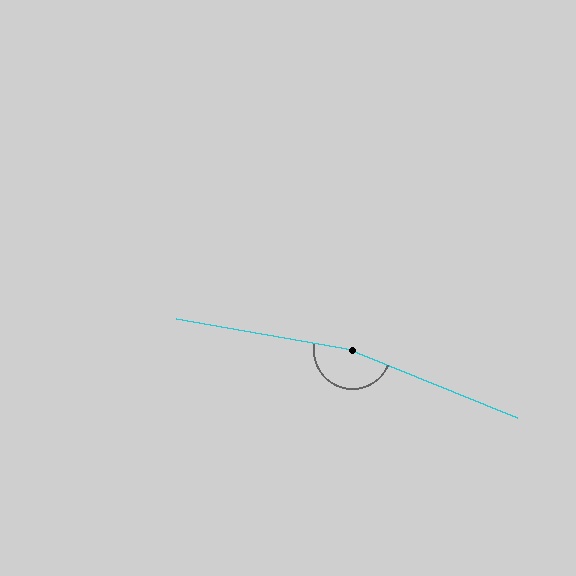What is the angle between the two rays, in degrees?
Approximately 168 degrees.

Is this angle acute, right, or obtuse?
It is obtuse.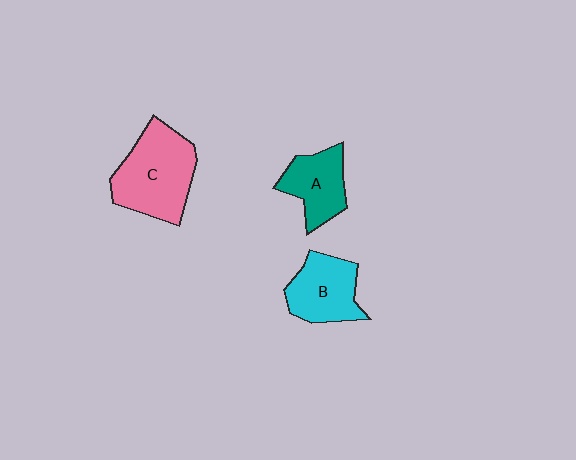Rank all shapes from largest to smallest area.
From largest to smallest: C (pink), B (cyan), A (teal).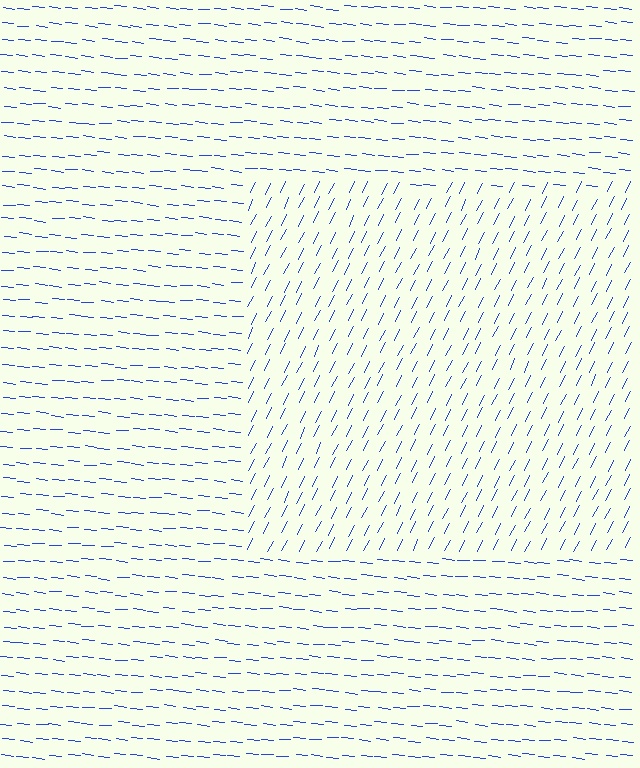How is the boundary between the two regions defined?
The boundary is defined purely by a change in line orientation (approximately 69 degrees difference). All lines are the same color and thickness.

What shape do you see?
I see a rectangle.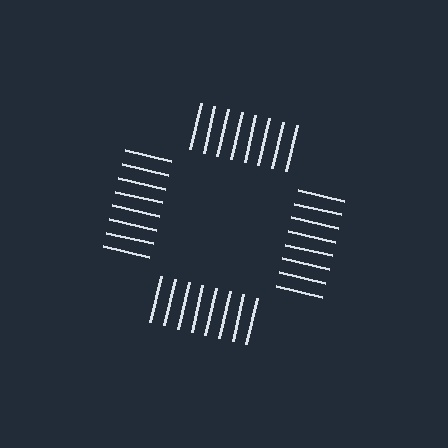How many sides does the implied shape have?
4 sides — the line-ends trace a square.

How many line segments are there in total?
32 — 8 along each of the 4 edges.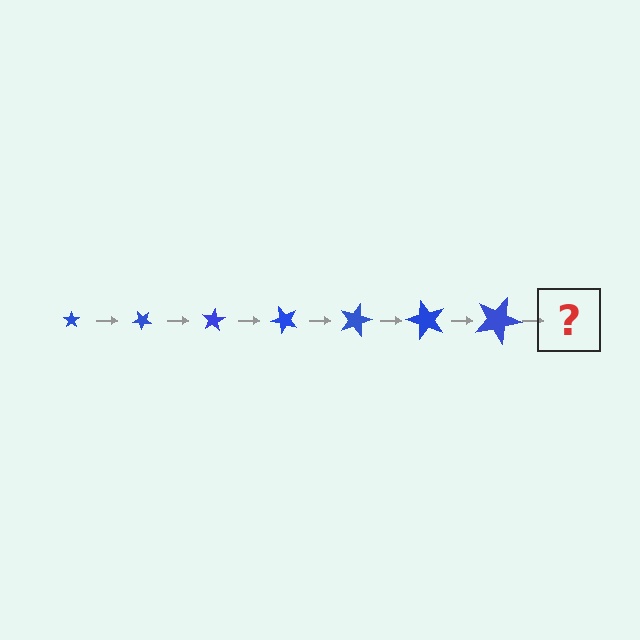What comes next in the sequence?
The next element should be a star, larger than the previous one and rotated 280 degrees from the start.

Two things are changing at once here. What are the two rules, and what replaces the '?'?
The two rules are that the star grows larger each step and it rotates 40 degrees each step. The '?' should be a star, larger than the previous one and rotated 280 degrees from the start.